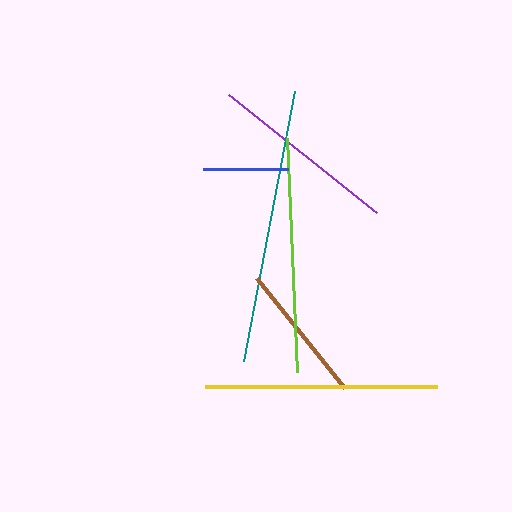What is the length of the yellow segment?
The yellow segment is approximately 232 pixels long.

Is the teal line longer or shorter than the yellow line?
The teal line is longer than the yellow line.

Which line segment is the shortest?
The blue line is the shortest at approximately 85 pixels.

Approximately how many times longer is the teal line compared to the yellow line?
The teal line is approximately 1.2 times the length of the yellow line.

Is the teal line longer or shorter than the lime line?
The teal line is longer than the lime line.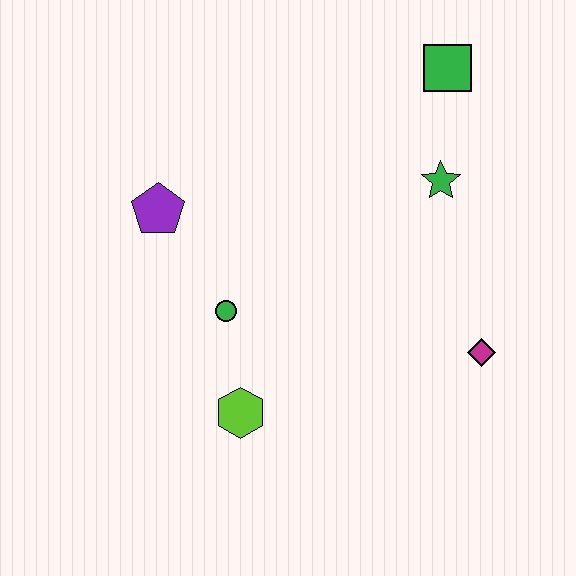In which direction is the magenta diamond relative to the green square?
The magenta diamond is below the green square.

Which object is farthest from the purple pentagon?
The magenta diamond is farthest from the purple pentagon.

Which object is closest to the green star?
The green square is closest to the green star.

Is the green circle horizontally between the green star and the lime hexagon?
No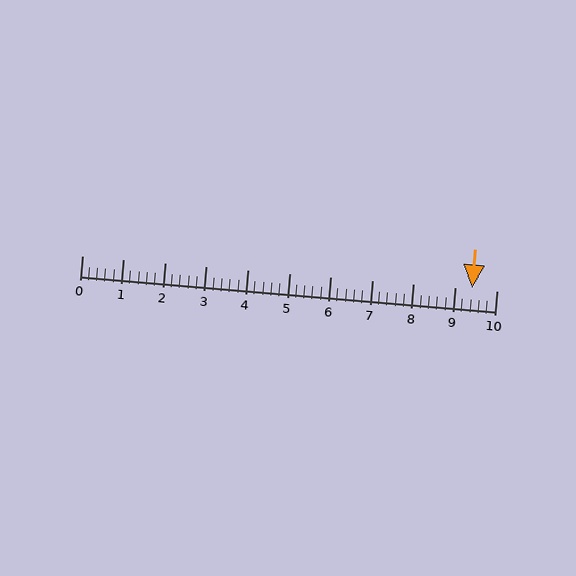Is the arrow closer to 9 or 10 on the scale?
The arrow is closer to 9.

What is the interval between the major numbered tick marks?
The major tick marks are spaced 1 units apart.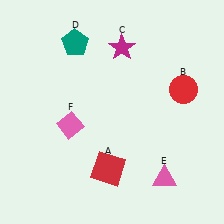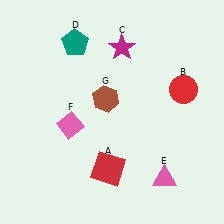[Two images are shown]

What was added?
A brown hexagon (G) was added in Image 2.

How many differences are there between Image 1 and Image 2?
There is 1 difference between the two images.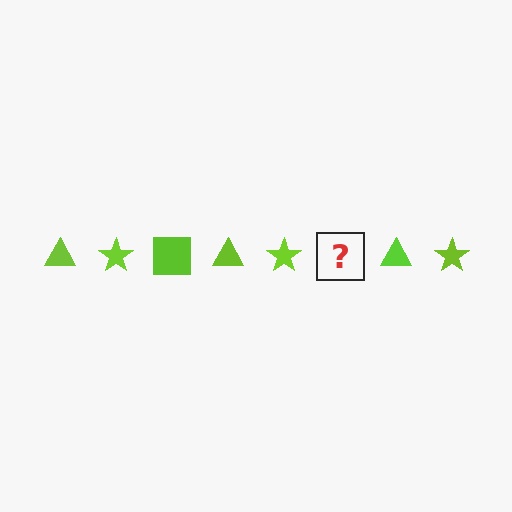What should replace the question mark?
The question mark should be replaced with a lime square.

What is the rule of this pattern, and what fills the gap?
The rule is that the pattern cycles through triangle, star, square shapes in lime. The gap should be filled with a lime square.